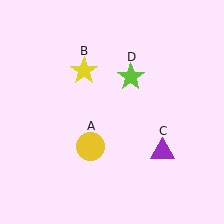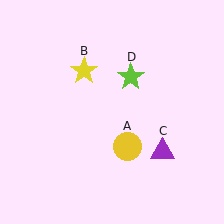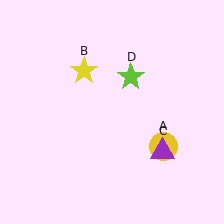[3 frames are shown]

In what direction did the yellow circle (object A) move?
The yellow circle (object A) moved right.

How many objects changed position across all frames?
1 object changed position: yellow circle (object A).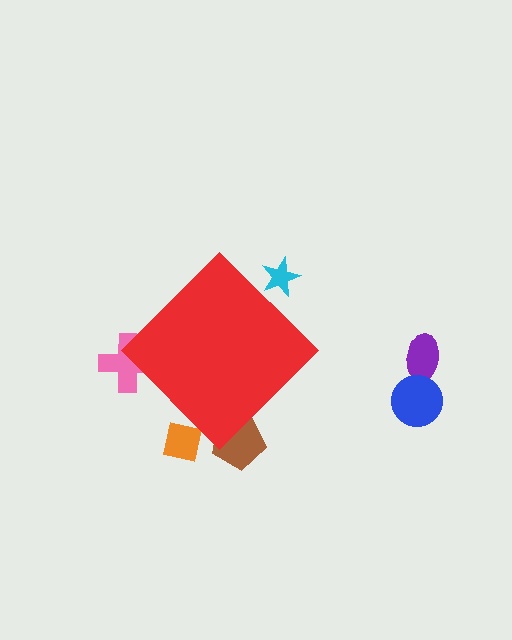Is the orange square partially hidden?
Yes, the orange square is partially hidden behind the red diamond.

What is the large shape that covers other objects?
A red diamond.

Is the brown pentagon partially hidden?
Yes, the brown pentagon is partially hidden behind the red diamond.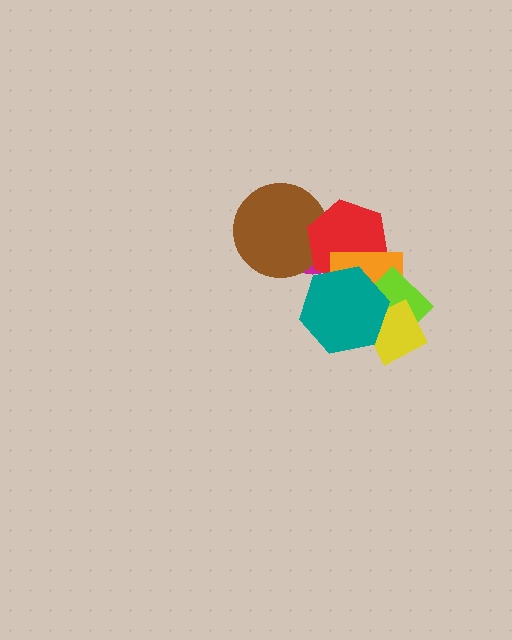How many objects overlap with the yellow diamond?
2 objects overlap with the yellow diamond.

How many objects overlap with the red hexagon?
4 objects overlap with the red hexagon.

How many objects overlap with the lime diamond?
3 objects overlap with the lime diamond.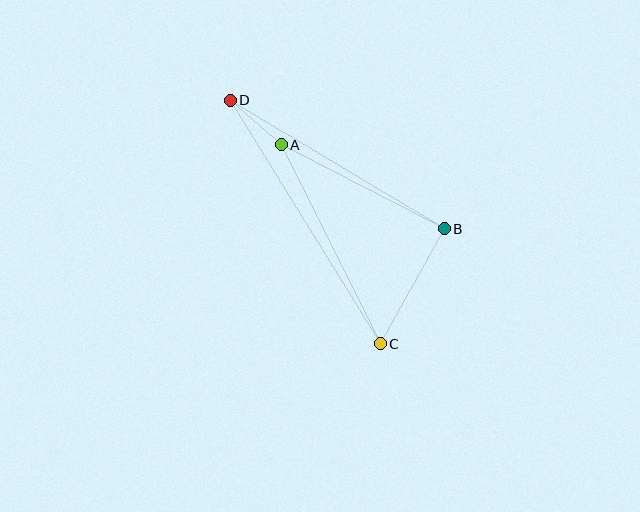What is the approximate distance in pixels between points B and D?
The distance between B and D is approximately 249 pixels.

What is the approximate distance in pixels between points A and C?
The distance between A and C is approximately 222 pixels.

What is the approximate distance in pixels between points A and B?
The distance between A and B is approximately 183 pixels.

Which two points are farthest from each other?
Points C and D are farthest from each other.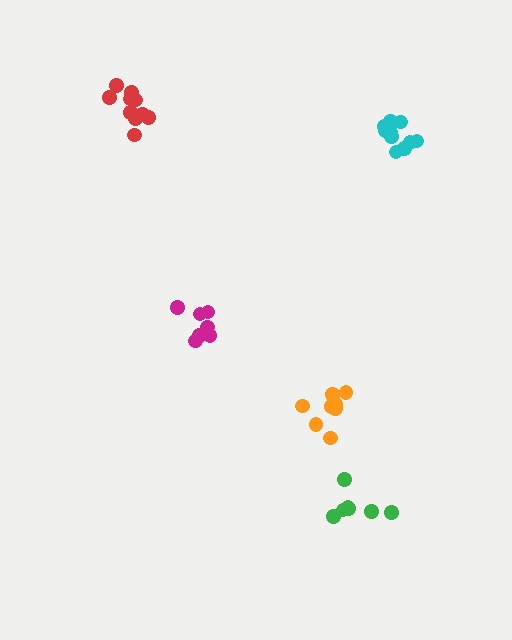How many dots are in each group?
Group 1: 11 dots, Group 2: 7 dots, Group 3: 10 dots, Group 4: 7 dots, Group 5: 9 dots (44 total).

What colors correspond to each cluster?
The clusters are colored: cyan, green, red, magenta, orange.